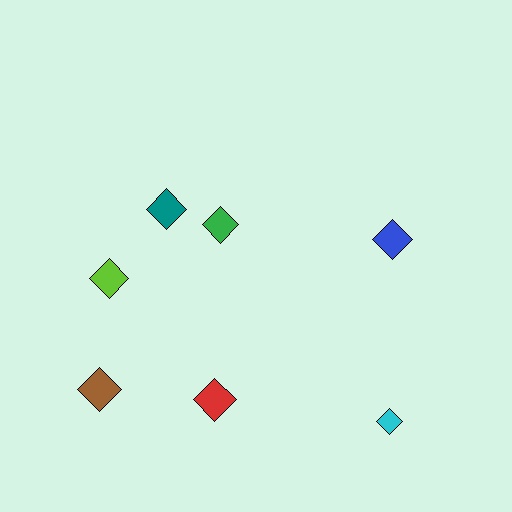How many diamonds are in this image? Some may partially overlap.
There are 7 diamonds.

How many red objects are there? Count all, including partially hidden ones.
There is 1 red object.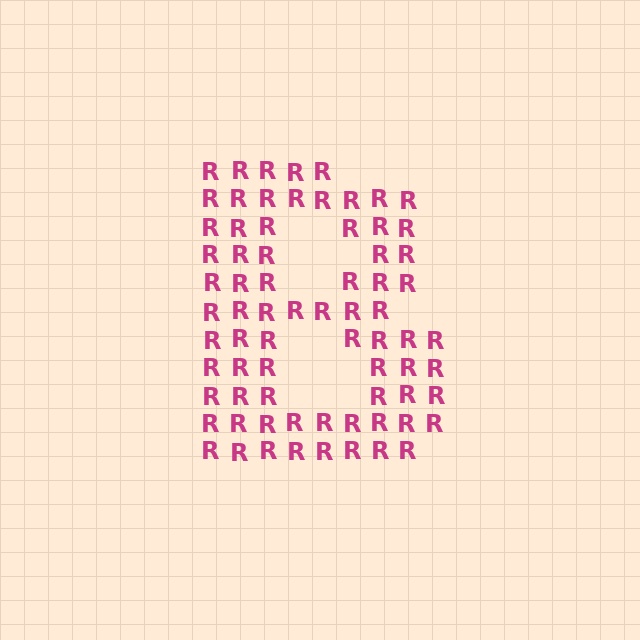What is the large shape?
The large shape is the letter B.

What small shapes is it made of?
It is made of small letter R's.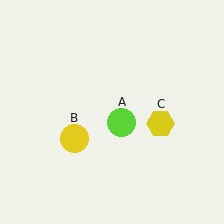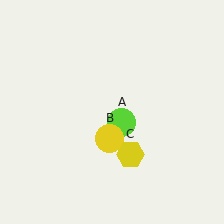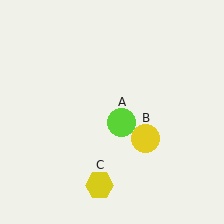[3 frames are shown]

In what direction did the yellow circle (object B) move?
The yellow circle (object B) moved right.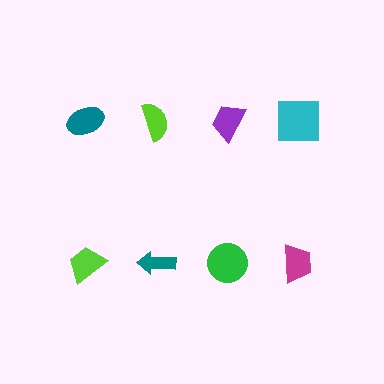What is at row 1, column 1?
A teal ellipse.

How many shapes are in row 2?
4 shapes.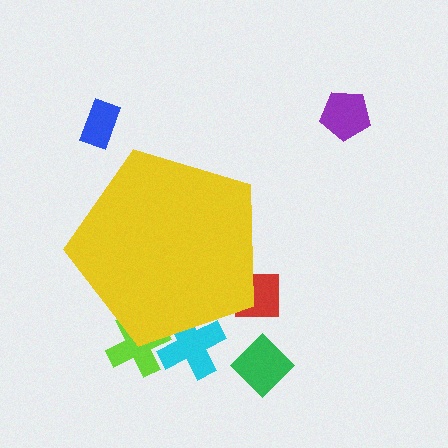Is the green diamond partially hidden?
No, the green diamond is fully visible.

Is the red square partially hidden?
Yes, the red square is partially hidden behind the yellow pentagon.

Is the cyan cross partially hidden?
Yes, the cyan cross is partially hidden behind the yellow pentagon.